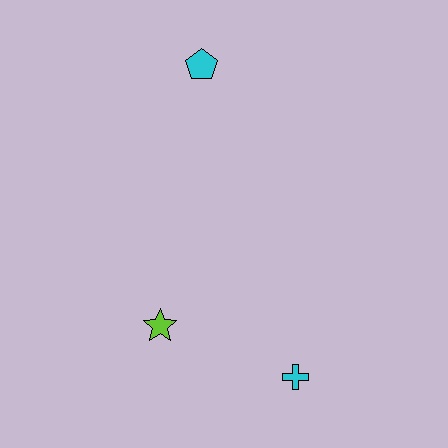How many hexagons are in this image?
There are no hexagons.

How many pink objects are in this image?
There are no pink objects.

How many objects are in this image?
There are 3 objects.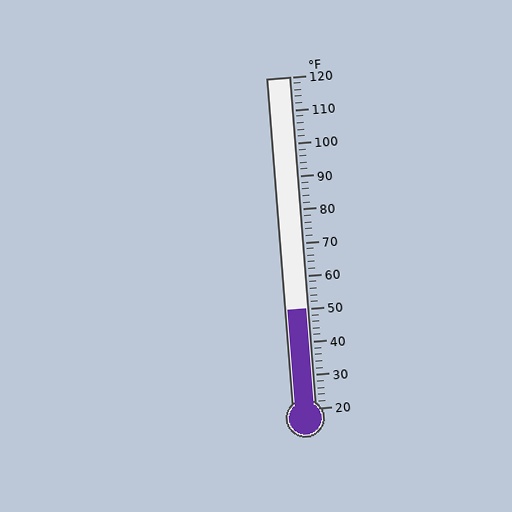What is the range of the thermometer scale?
The thermometer scale ranges from 20°F to 120°F.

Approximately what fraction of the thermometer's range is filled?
The thermometer is filled to approximately 30% of its range.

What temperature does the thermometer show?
The thermometer shows approximately 50°F.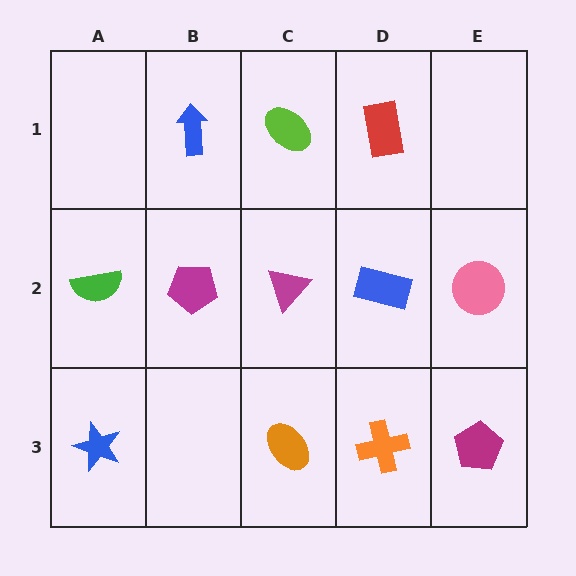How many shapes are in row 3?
4 shapes.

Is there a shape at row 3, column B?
No, that cell is empty.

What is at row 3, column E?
A magenta pentagon.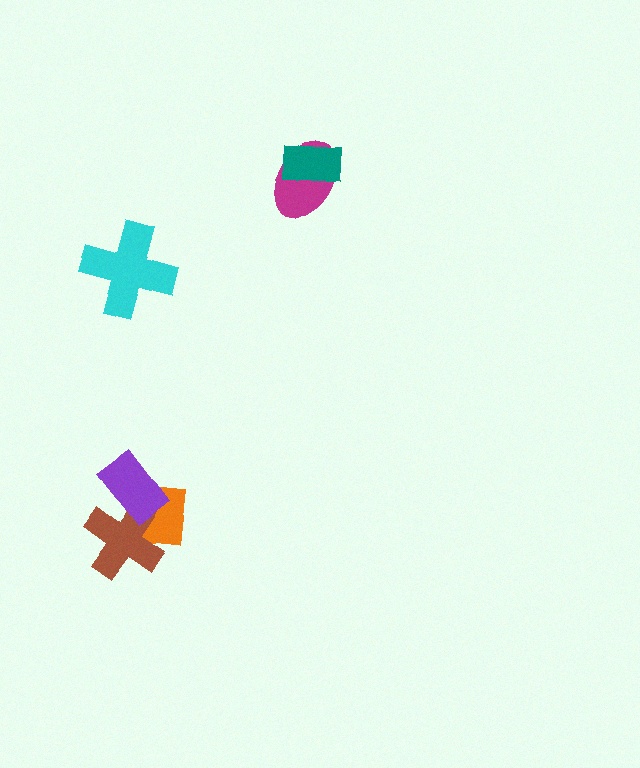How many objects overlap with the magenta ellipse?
1 object overlaps with the magenta ellipse.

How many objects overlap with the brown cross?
2 objects overlap with the brown cross.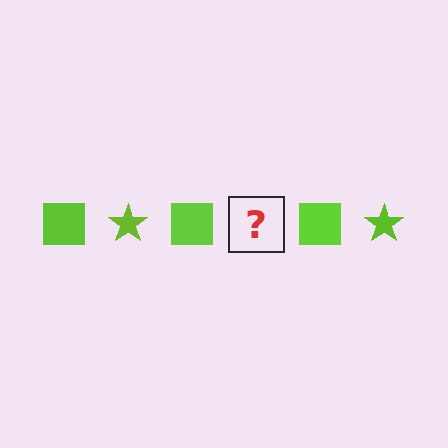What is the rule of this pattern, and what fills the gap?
The rule is that the pattern cycles through square, star shapes in lime. The gap should be filled with a lime star.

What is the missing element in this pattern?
The missing element is a lime star.